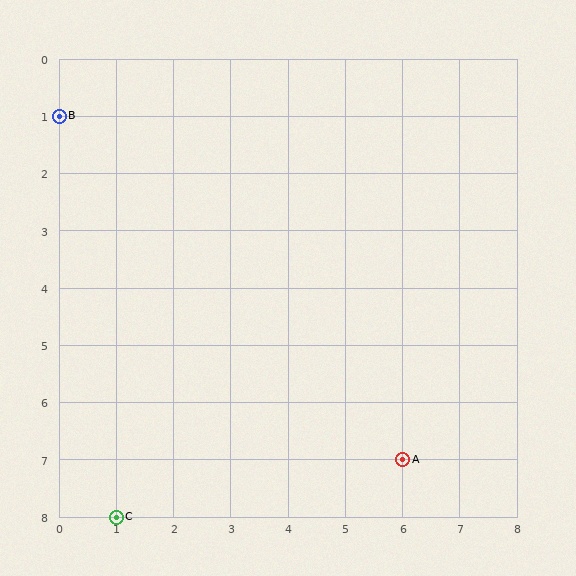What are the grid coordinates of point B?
Point B is at grid coordinates (0, 1).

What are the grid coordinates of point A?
Point A is at grid coordinates (6, 7).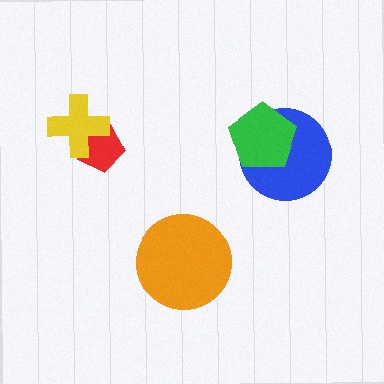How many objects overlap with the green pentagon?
1 object overlaps with the green pentagon.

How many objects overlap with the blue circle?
1 object overlaps with the blue circle.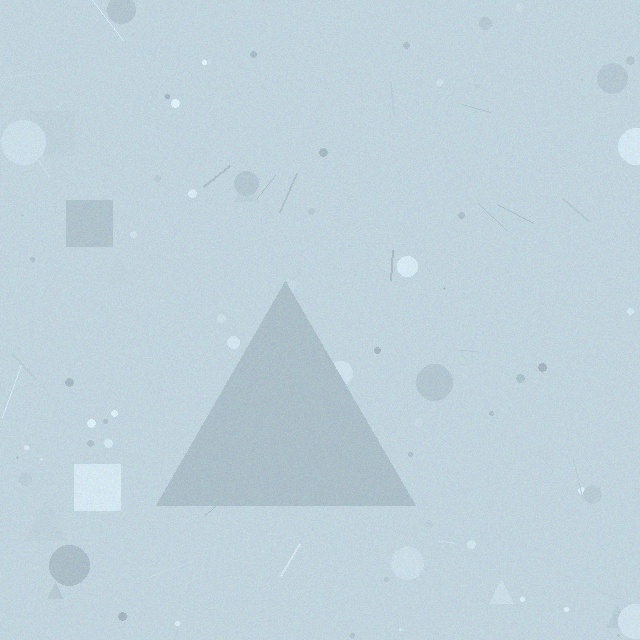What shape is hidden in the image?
A triangle is hidden in the image.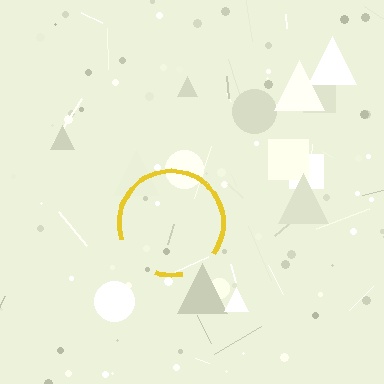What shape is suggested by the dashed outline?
The dashed outline suggests a circle.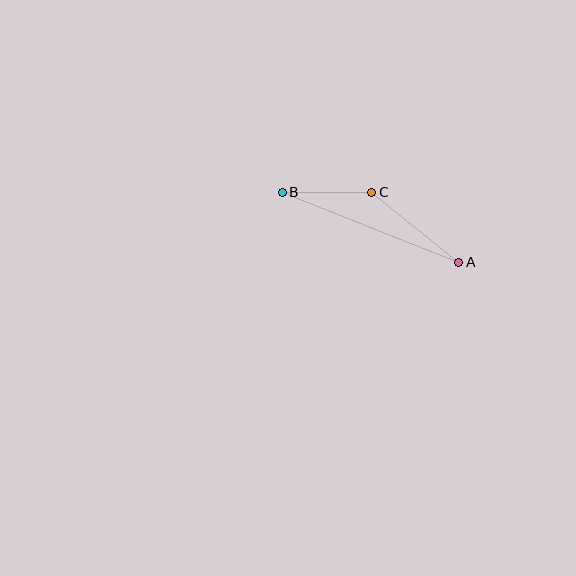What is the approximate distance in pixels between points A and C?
The distance between A and C is approximately 112 pixels.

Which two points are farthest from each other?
Points A and B are farthest from each other.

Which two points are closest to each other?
Points B and C are closest to each other.